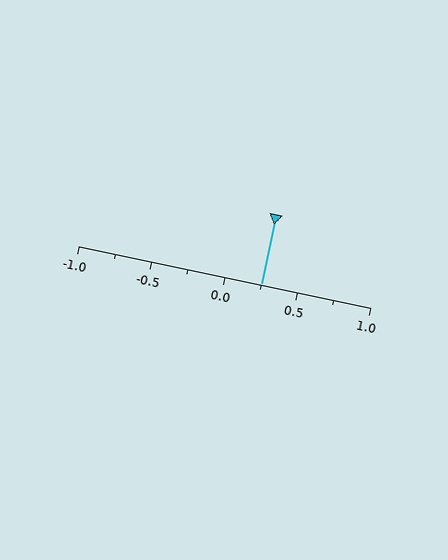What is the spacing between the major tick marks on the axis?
The major ticks are spaced 0.5 apart.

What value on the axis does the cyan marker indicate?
The marker indicates approximately 0.25.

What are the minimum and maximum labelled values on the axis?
The axis runs from -1.0 to 1.0.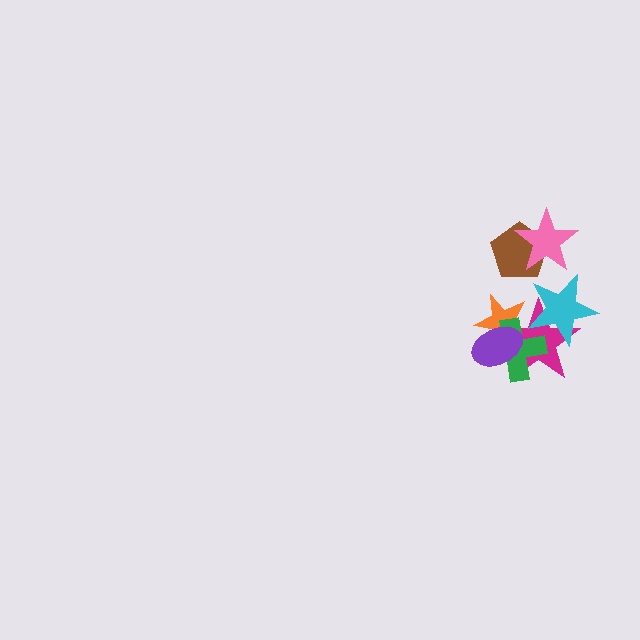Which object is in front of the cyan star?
The green cross is in front of the cyan star.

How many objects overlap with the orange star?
4 objects overlap with the orange star.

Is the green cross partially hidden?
Yes, it is partially covered by another shape.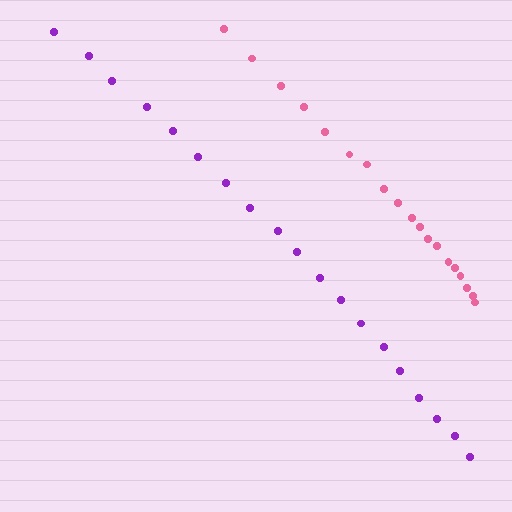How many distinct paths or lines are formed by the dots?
There are 2 distinct paths.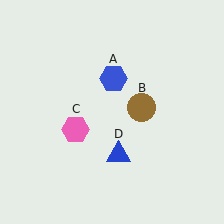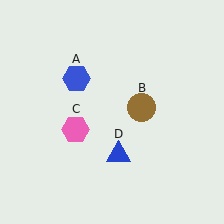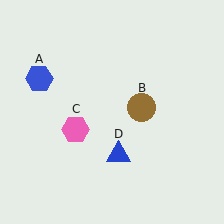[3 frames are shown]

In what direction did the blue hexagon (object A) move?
The blue hexagon (object A) moved left.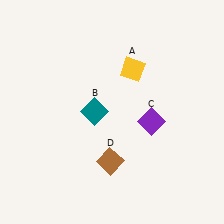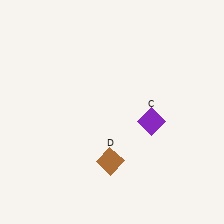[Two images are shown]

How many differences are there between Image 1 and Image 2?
There are 2 differences between the two images.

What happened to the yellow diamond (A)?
The yellow diamond (A) was removed in Image 2. It was in the top-right area of Image 1.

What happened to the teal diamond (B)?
The teal diamond (B) was removed in Image 2. It was in the top-left area of Image 1.